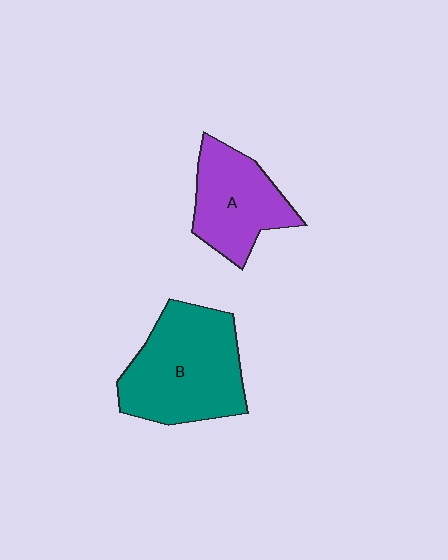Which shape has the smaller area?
Shape A (purple).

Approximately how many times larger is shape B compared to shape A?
Approximately 1.4 times.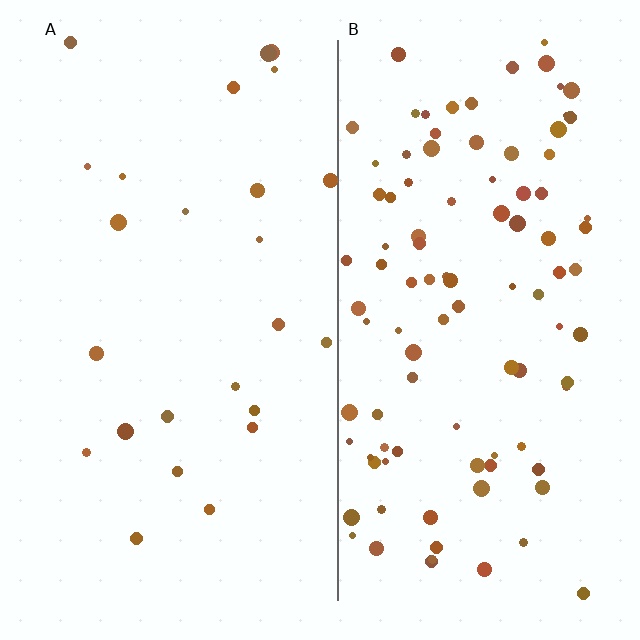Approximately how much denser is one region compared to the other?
Approximately 4.1× — region B over region A.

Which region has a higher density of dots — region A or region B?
B (the right).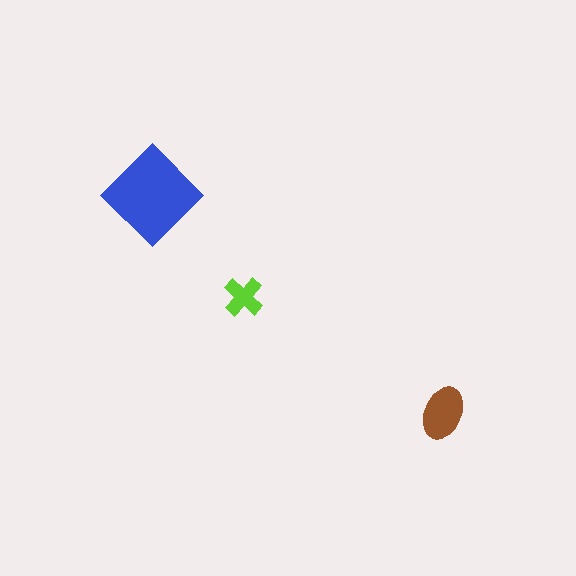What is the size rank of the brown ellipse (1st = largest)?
2nd.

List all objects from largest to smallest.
The blue diamond, the brown ellipse, the lime cross.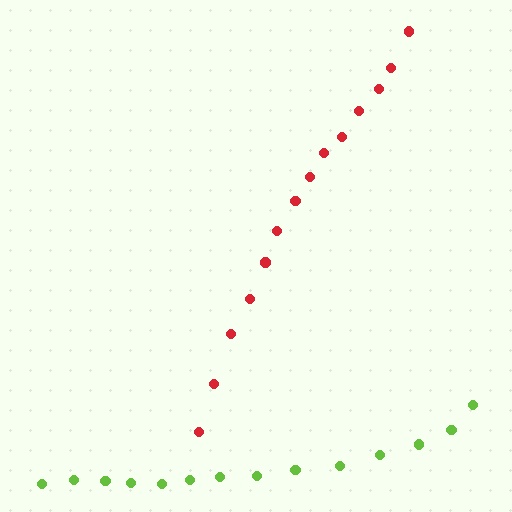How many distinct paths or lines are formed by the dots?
There are 2 distinct paths.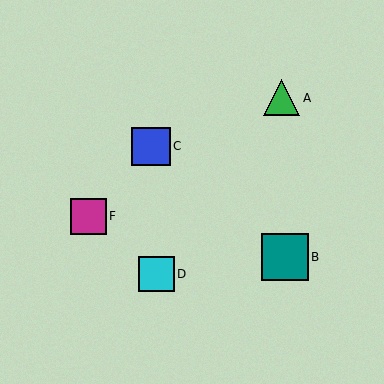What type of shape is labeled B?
Shape B is a teal square.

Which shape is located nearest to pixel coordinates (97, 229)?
The magenta square (labeled F) at (88, 216) is nearest to that location.